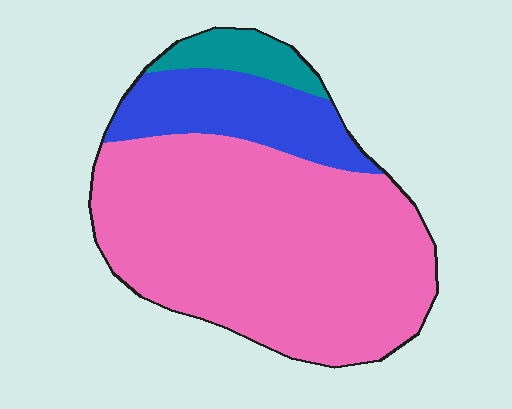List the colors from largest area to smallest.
From largest to smallest: pink, blue, teal.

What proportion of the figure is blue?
Blue covers roughly 20% of the figure.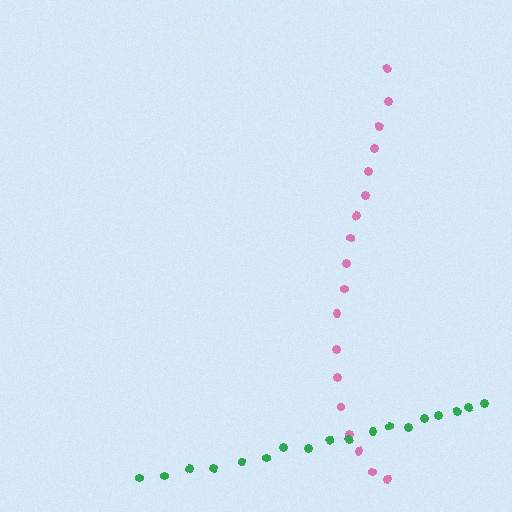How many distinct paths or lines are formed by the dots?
There are 2 distinct paths.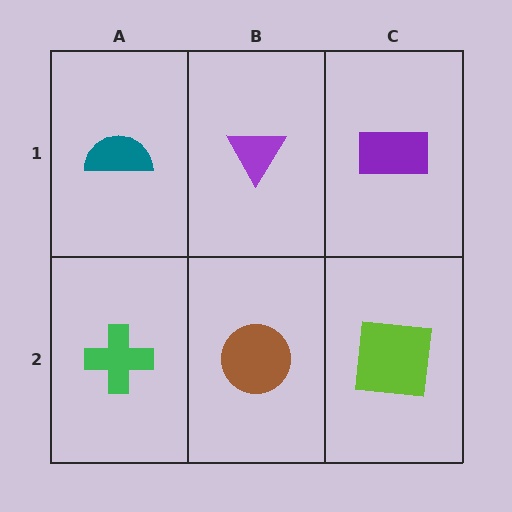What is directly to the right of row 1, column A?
A purple triangle.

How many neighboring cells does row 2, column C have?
2.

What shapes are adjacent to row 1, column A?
A green cross (row 2, column A), a purple triangle (row 1, column B).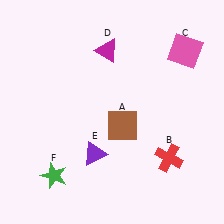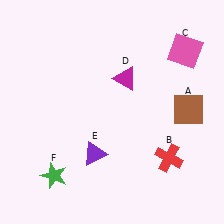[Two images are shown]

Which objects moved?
The objects that moved are: the brown square (A), the magenta triangle (D).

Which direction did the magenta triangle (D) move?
The magenta triangle (D) moved down.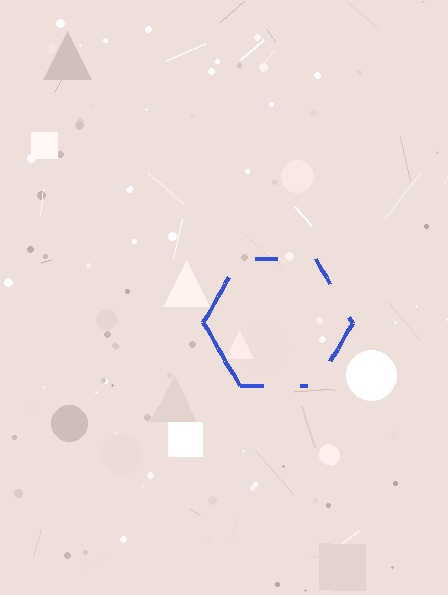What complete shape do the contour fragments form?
The contour fragments form a hexagon.